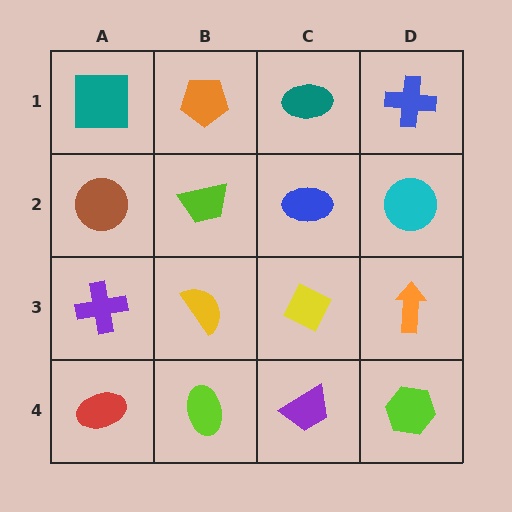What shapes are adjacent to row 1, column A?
A brown circle (row 2, column A), an orange pentagon (row 1, column B).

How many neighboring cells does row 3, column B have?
4.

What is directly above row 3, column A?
A brown circle.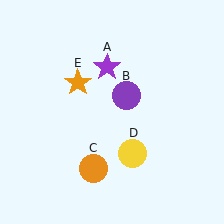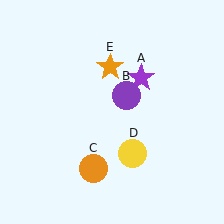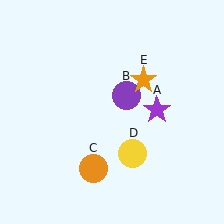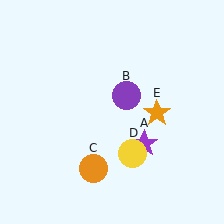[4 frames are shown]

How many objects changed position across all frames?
2 objects changed position: purple star (object A), orange star (object E).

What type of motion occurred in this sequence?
The purple star (object A), orange star (object E) rotated clockwise around the center of the scene.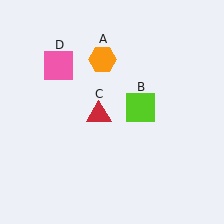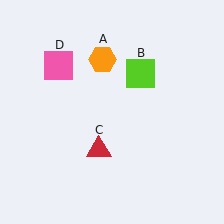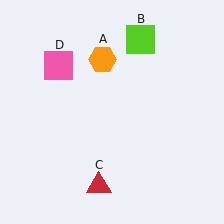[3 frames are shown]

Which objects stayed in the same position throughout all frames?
Orange hexagon (object A) and pink square (object D) remained stationary.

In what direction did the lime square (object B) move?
The lime square (object B) moved up.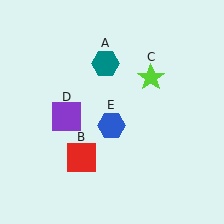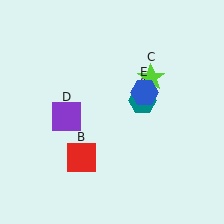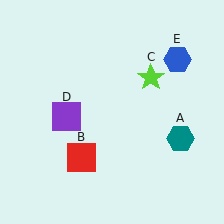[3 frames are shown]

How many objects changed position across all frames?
2 objects changed position: teal hexagon (object A), blue hexagon (object E).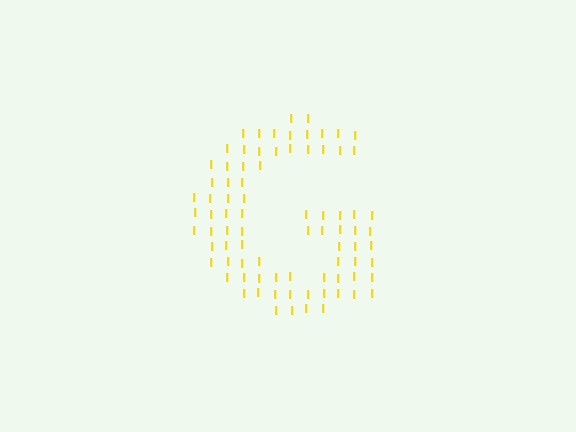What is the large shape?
The large shape is the letter G.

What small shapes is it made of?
It is made of small letter I's.